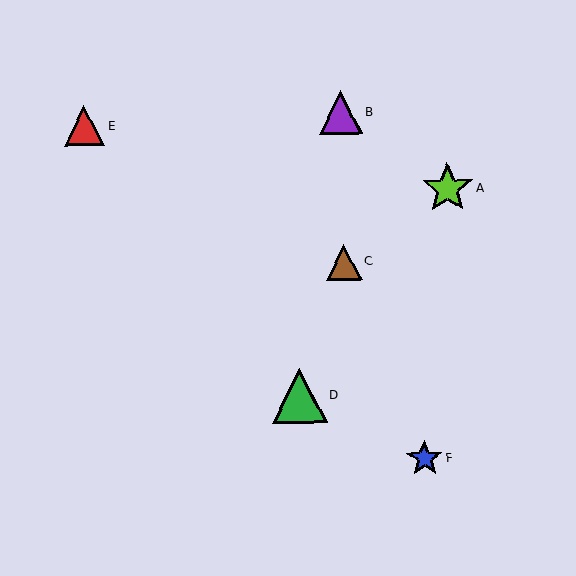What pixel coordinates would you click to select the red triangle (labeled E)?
Click at (84, 126) to select the red triangle E.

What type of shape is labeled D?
Shape D is a green triangle.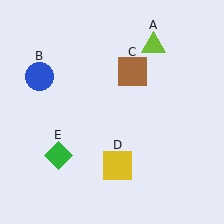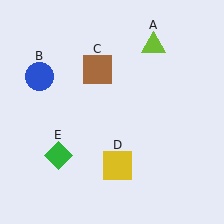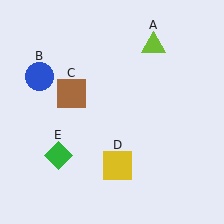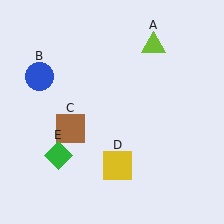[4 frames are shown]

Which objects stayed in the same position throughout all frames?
Lime triangle (object A) and blue circle (object B) and yellow square (object D) and green diamond (object E) remained stationary.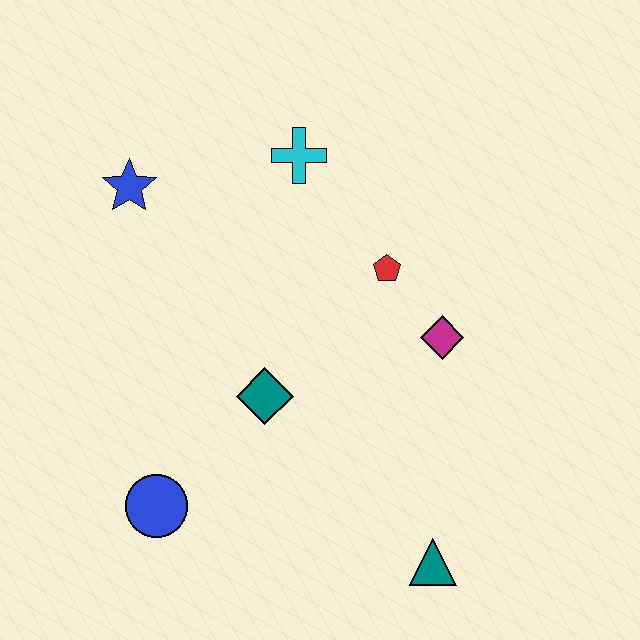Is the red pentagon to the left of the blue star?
No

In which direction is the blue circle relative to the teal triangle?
The blue circle is to the left of the teal triangle.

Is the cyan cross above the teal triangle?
Yes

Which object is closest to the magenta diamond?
The red pentagon is closest to the magenta diamond.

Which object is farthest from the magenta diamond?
The blue star is farthest from the magenta diamond.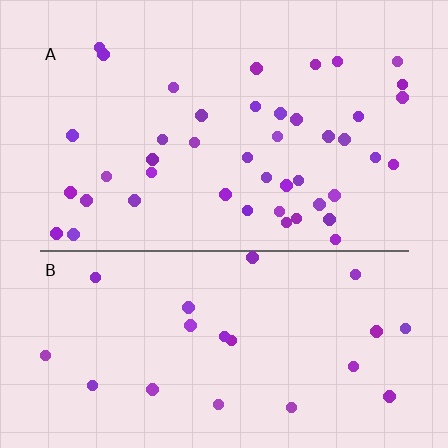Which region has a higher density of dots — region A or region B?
A (the top).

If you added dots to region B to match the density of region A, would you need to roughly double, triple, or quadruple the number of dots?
Approximately double.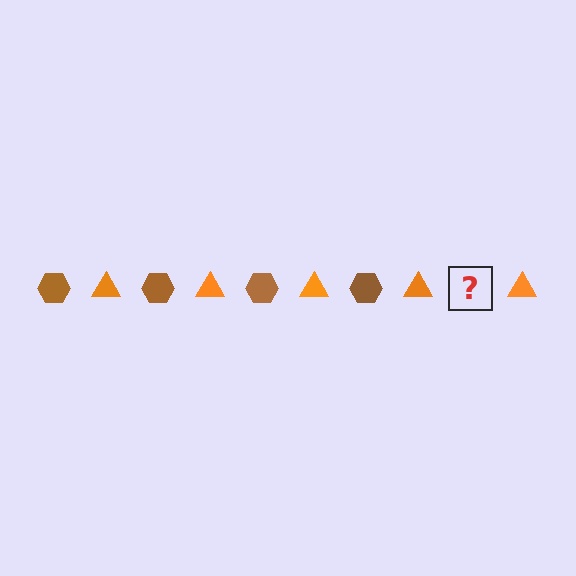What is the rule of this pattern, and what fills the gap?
The rule is that the pattern alternates between brown hexagon and orange triangle. The gap should be filled with a brown hexagon.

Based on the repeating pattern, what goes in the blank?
The blank should be a brown hexagon.